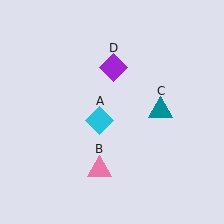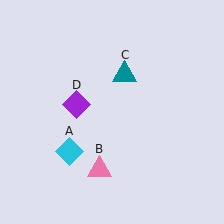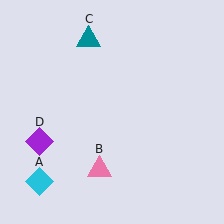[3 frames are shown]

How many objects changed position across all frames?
3 objects changed position: cyan diamond (object A), teal triangle (object C), purple diamond (object D).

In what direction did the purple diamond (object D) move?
The purple diamond (object D) moved down and to the left.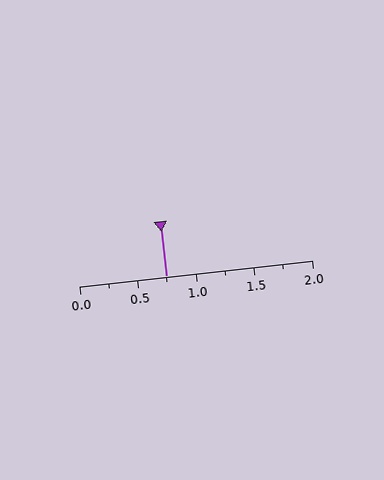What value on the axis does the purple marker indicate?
The marker indicates approximately 0.75.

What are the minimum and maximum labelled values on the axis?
The axis runs from 0.0 to 2.0.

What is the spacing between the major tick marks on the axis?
The major ticks are spaced 0.5 apart.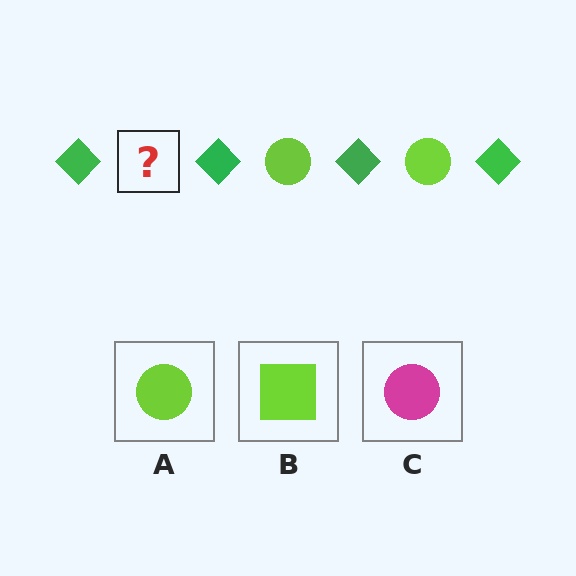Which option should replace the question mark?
Option A.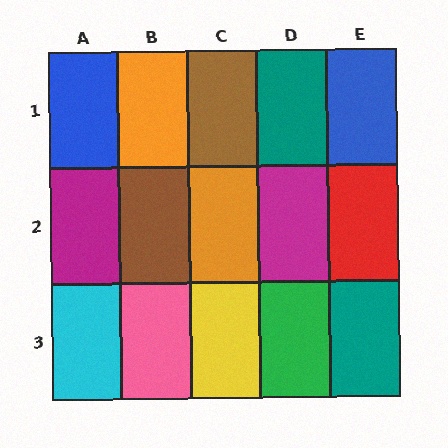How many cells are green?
1 cell is green.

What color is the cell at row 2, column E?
Red.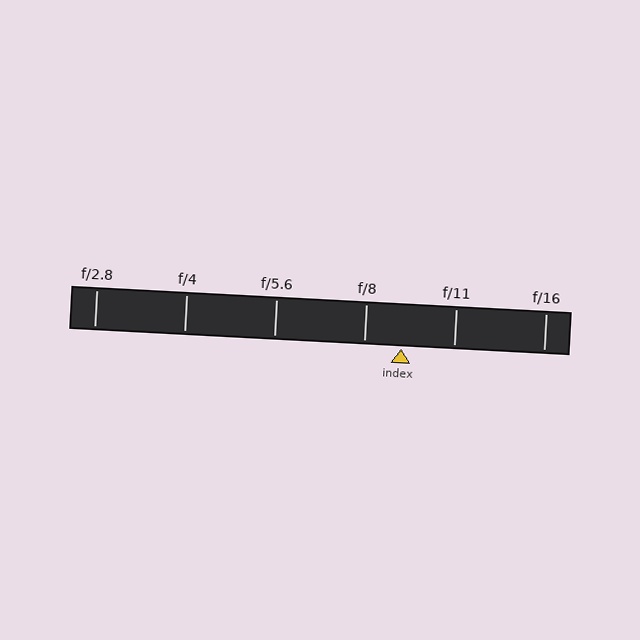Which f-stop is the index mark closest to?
The index mark is closest to f/8.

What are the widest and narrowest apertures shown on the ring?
The widest aperture shown is f/2.8 and the narrowest is f/16.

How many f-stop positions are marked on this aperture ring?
There are 6 f-stop positions marked.